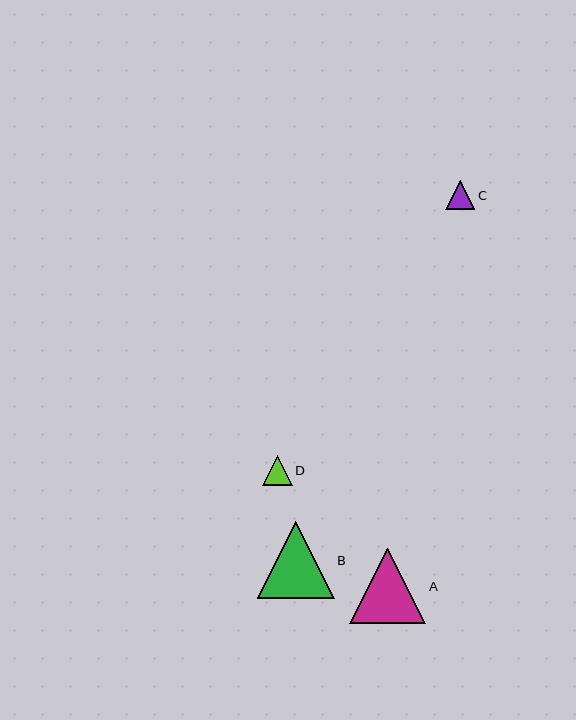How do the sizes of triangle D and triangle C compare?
Triangle D and triangle C are approximately the same size.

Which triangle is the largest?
Triangle B is the largest with a size of approximately 77 pixels.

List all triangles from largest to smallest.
From largest to smallest: B, A, D, C.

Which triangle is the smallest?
Triangle C is the smallest with a size of approximately 29 pixels.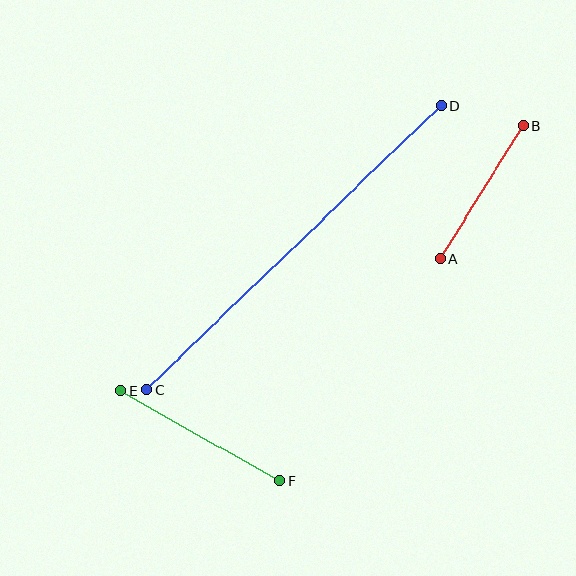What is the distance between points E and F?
The distance is approximately 183 pixels.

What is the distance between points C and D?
The distance is approximately 410 pixels.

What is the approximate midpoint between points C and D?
The midpoint is at approximately (294, 248) pixels.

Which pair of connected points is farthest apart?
Points C and D are farthest apart.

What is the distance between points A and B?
The distance is approximately 156 pixels.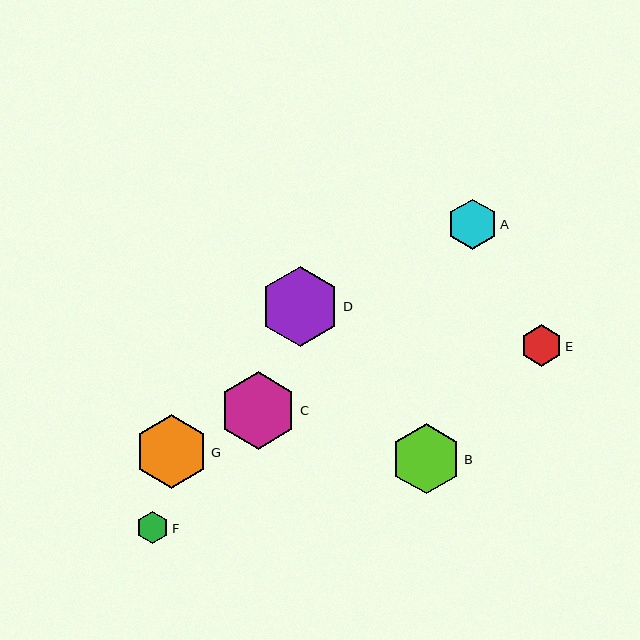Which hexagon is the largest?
Hexagon D is the largest with a size of approximately 80 pixels.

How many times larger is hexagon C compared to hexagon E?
Hexagon C is approximately 1.9 times the size of hexagon E.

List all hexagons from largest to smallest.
From largest to smallest: D, C, G, B, A, E, F.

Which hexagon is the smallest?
Hexagon F is the smallest with a size of approximately 32 pixels.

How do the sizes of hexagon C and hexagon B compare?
Hexagon C and hexagon B are approximately the same size.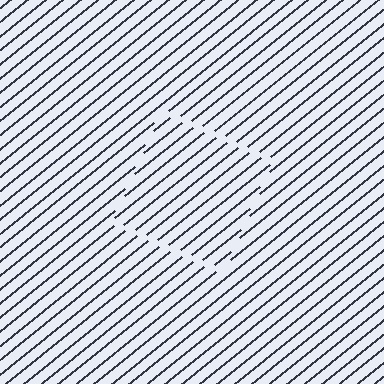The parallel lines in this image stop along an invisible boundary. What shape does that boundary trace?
An illusory square. The interior of the shape contains the same grating, shifted by half a period — the contour is defined by the phase discontinuity where line-ends from the inner and outer gratings abut.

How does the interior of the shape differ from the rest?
The interior of the shape contains the same grating, shifted by half a period — the contour is defined by the phase discontinuity where line-ends from the inner and outer gratings abut.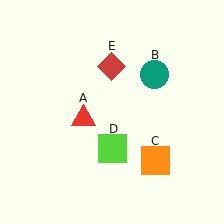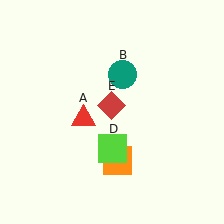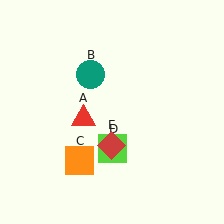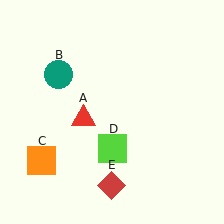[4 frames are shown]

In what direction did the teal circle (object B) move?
The teal circle (object B) moved left.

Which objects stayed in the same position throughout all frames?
Red triangle (object A) and lime square (object D) remained stationary.